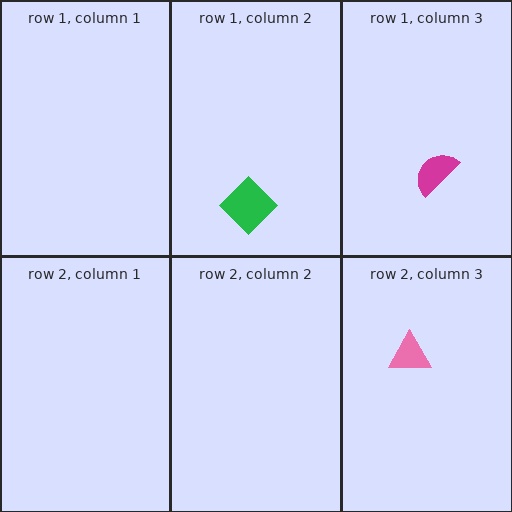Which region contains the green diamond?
The row 1, column 2 region.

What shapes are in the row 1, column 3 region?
The magenta semicircle.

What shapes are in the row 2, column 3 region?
The pink triangle.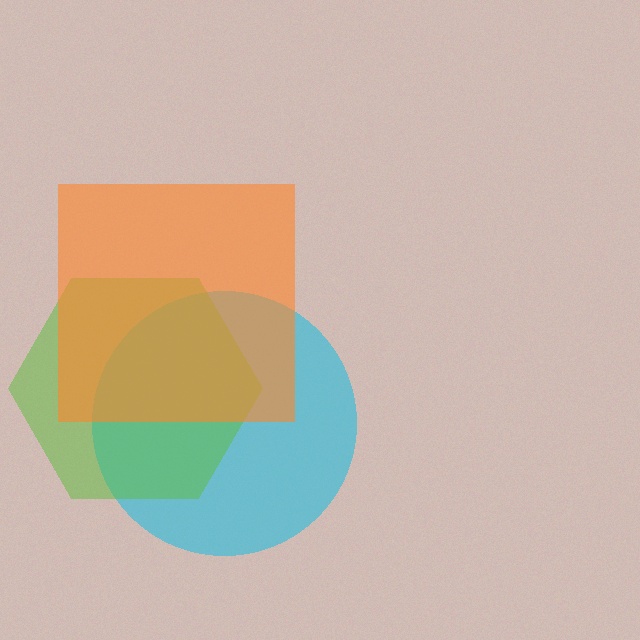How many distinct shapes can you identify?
There are 3 distinct shapes: a cyan circle, a lime hexagon, an orange square.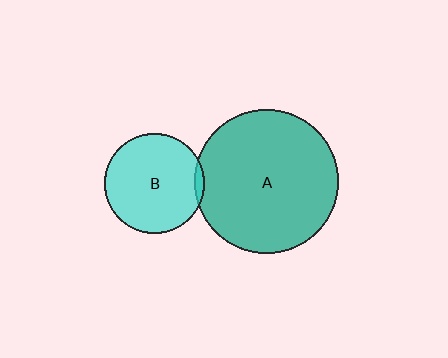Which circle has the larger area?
Circle A (teal).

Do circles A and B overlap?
Yes.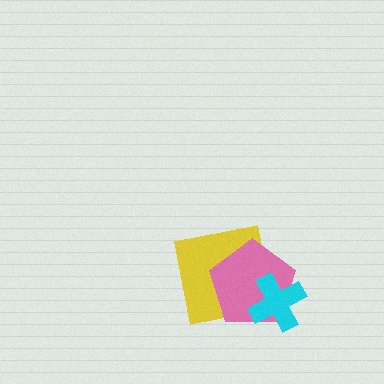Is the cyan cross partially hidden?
No, no other shape covers it.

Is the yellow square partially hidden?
Yes, it is partially covered by another shape.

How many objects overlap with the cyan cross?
2 objects overlap with the cyan cross.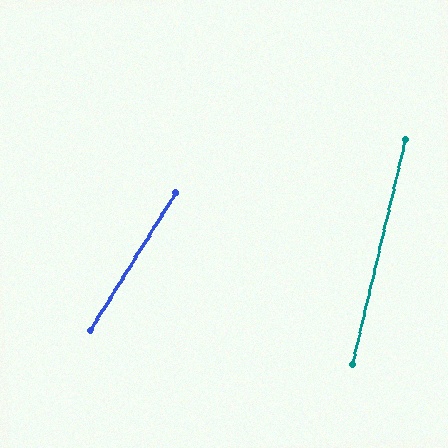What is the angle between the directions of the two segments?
Approximately 19 degrees.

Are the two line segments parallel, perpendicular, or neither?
Neither parallel nor perpendicular — they differ by about 19°.